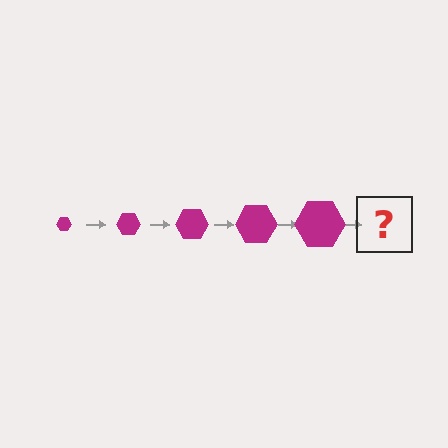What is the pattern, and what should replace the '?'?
The pattern is that the hexagon gets progressively larger each step. The '?' should be a magenta hexagon, larger than the previous one.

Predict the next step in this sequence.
The next step is a magenta hexagon, larger than the previous one.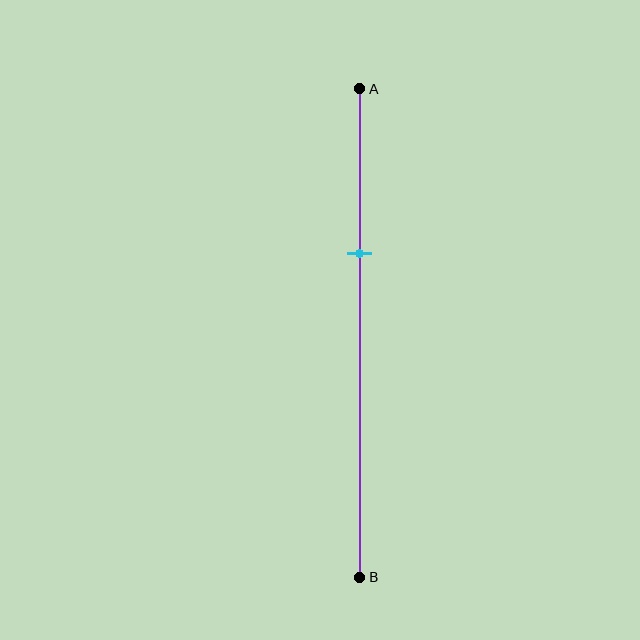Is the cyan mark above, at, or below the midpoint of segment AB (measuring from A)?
The cyan mark is above the midpoint of segment AB.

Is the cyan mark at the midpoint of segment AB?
No, the mark is at about 35% from A, not at the 50% midpoint.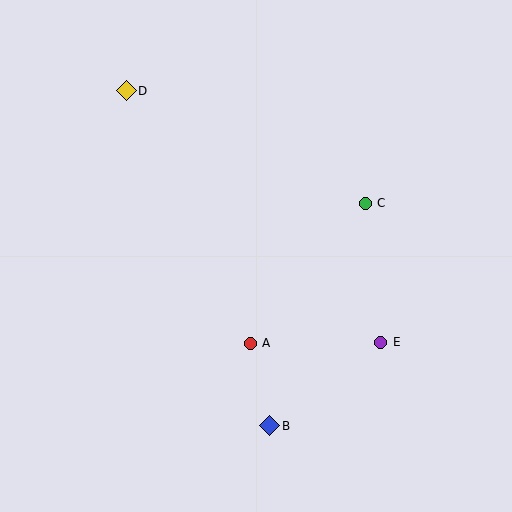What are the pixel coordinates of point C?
Point C is at (365, 203).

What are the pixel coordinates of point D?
Point D is at (126, 91).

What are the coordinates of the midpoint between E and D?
The midpoint between E and D is at (254, 216).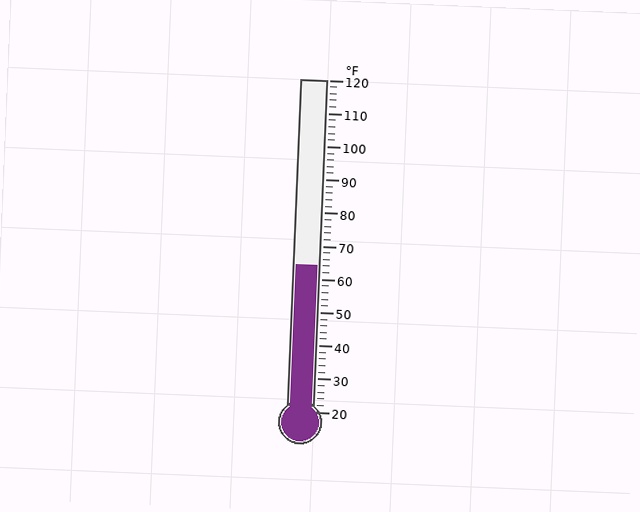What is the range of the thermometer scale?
The thermometer scale ranges from 20°F to 120°F.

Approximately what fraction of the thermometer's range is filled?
The thermometer is filled to approximately 45% of its range.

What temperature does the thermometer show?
The thermometer shows approximately 64°F.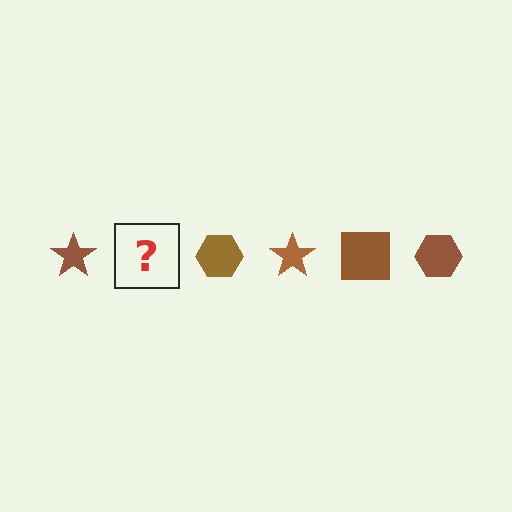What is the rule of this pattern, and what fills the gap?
The rule is that the pattern cycles through star, square, hexagon shapes in brown. The gap should be filled with a brown square.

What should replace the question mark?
The question mark should be replaced with a brown square.